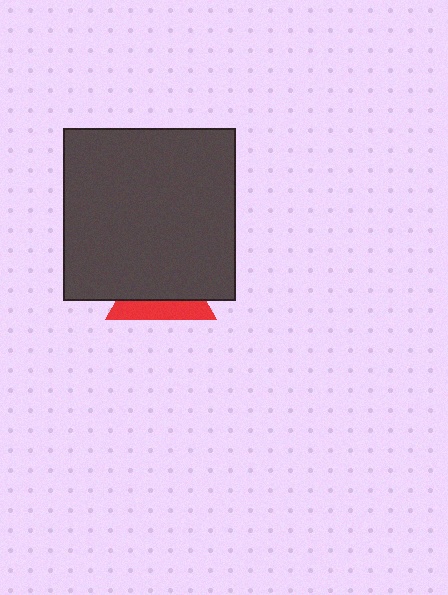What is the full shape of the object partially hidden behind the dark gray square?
The partially hidden object is a red triangle.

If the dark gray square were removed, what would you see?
You would see the complete red triangle.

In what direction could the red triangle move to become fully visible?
The red triangle could move down. That would shift it out from behind the dark gray square entirely.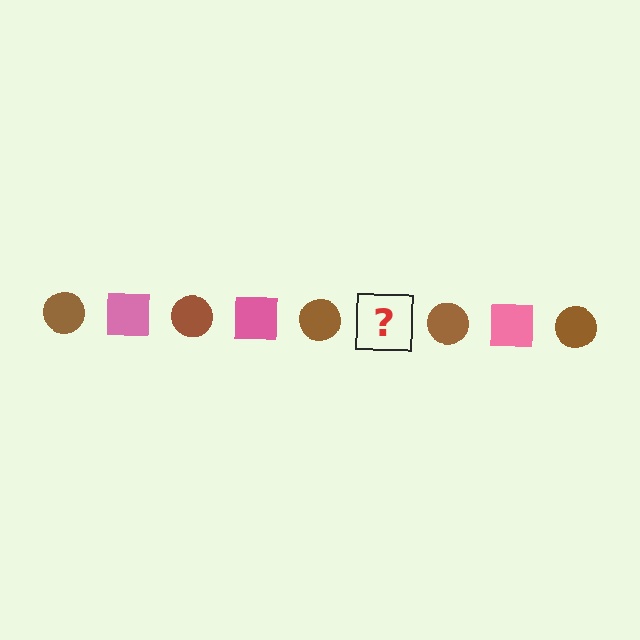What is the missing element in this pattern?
The missing element is a pink square.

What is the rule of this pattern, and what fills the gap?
The rule is that the pattern alternates between brown circle and pink square. The gap should be filled with a pink square.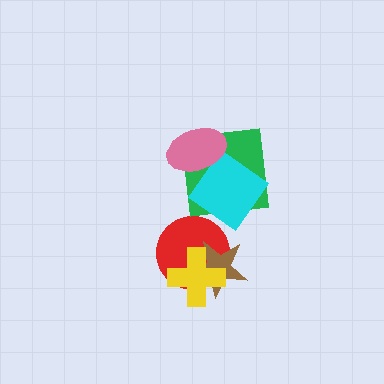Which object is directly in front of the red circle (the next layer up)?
The brown star is directly in front of the red circle.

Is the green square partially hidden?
Yes, it is partially covered by another shape.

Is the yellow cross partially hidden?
No, no other shape covers it.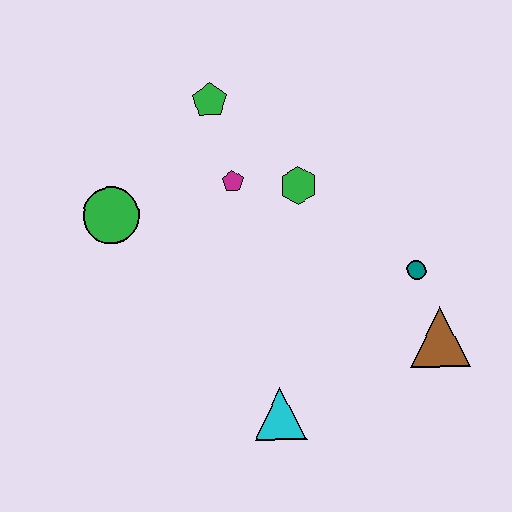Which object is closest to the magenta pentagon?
The green hexagon is closest to the magenta pentagon.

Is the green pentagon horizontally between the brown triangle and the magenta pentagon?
No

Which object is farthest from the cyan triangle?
The green pentagon is farthest from the cyan triangle.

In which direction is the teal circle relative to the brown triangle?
The teal circle is above the brown triangle.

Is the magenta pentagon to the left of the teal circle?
Yes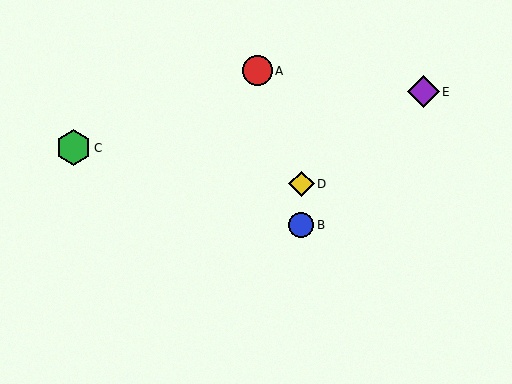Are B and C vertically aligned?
No, B is at x≈301 and C is at x≈73.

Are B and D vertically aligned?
Yes, both are at x≈301.